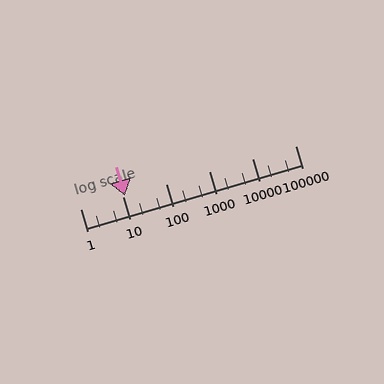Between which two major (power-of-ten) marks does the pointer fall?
The pointer is between 10 and 100.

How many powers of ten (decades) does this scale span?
The scale spans 5 decades, from 1 to 100000.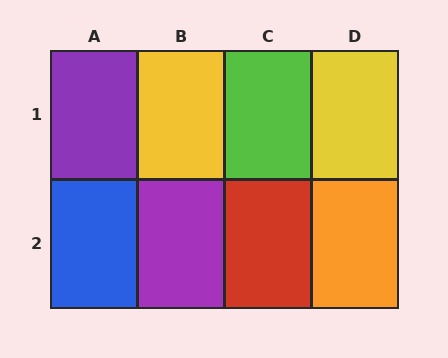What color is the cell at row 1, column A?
Purple.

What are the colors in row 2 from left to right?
Blue, purple, red, orange.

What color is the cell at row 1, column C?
Lime.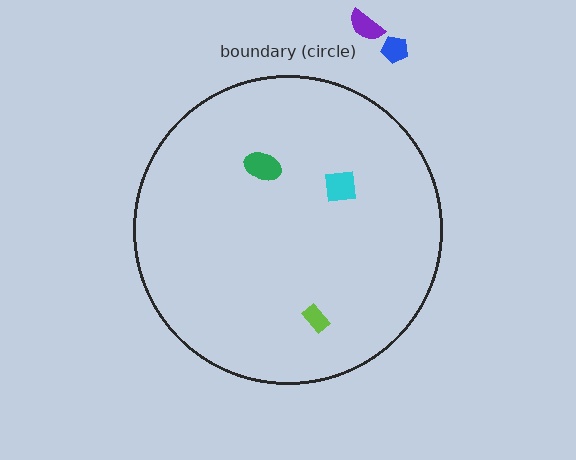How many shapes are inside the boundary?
3 inside, 2 outside.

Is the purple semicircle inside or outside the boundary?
Outside.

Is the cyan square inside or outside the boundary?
Inside.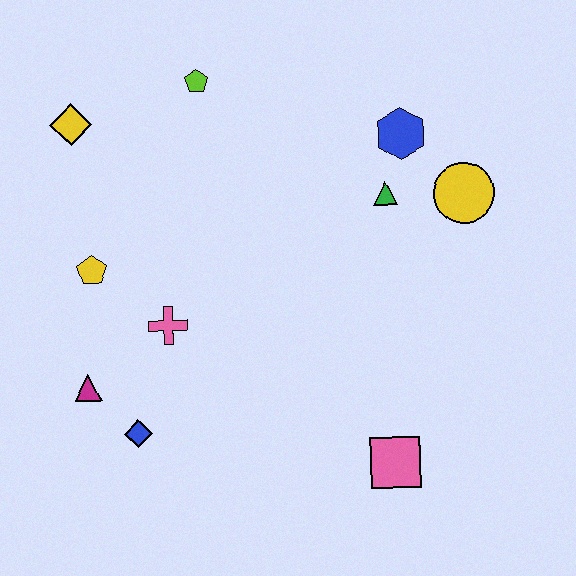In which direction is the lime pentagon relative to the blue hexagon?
The lime pentagon is to the left of the blue hexagon.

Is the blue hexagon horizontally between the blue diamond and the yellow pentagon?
No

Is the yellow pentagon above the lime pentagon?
No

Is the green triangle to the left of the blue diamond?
No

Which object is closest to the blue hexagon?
The green triangle is closest to the blue hexagon.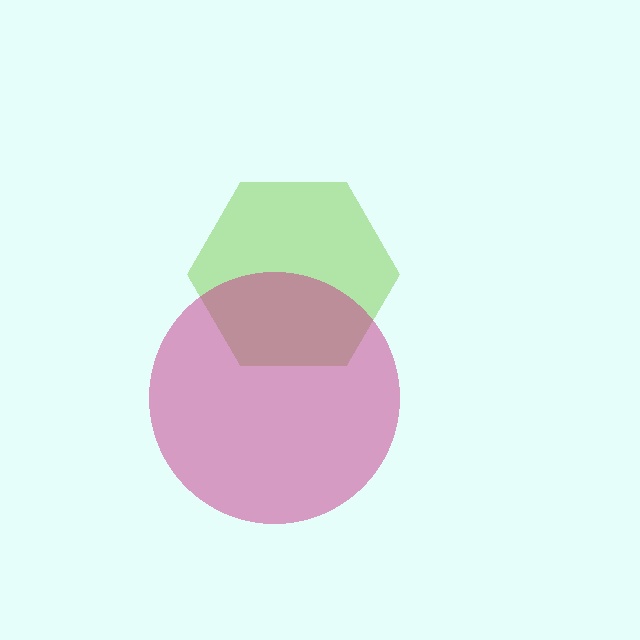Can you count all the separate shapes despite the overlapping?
Yes, there are 2 separate shapes.